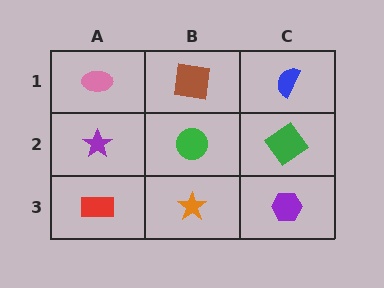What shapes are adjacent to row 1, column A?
A purple star (row 2, column A), a brown square (row 1, column B).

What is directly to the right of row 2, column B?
A green diamond.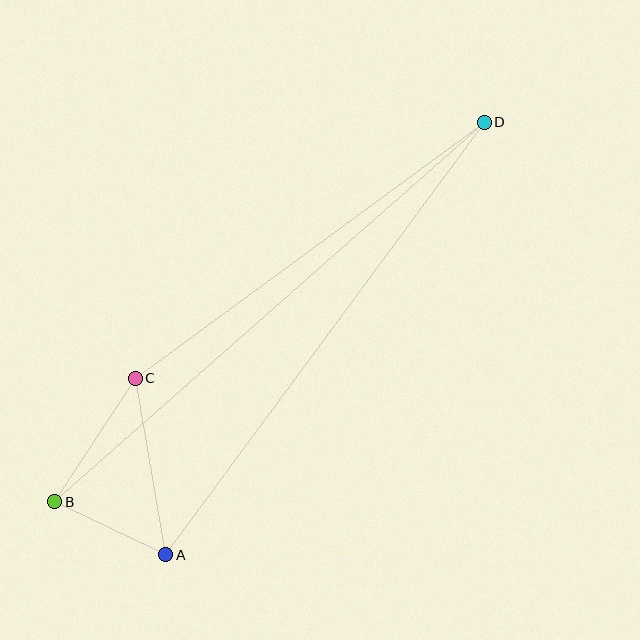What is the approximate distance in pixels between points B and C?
The distance between B and C is approximately 148 pixels.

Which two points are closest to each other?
Points A and B are closest to each other.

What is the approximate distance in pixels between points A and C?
The distance between A and C is approximately 179 pixels.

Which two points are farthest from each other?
Points B and D are farthest from each other.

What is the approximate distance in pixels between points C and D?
The distance between C and D is approximately 433 pixels.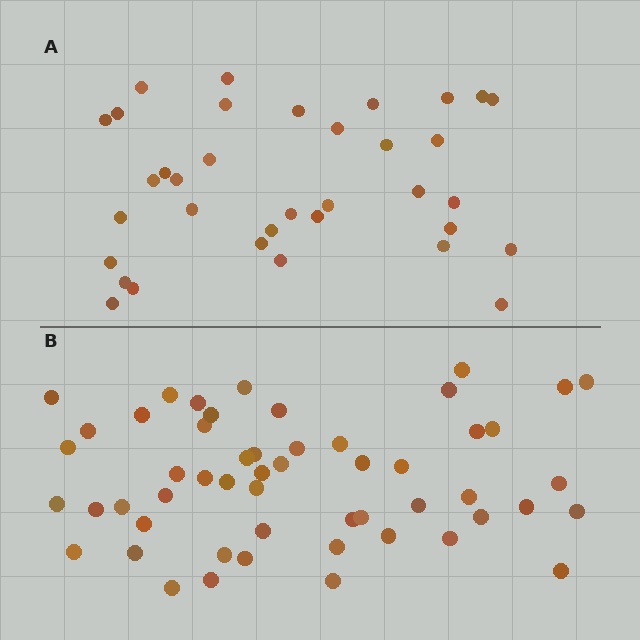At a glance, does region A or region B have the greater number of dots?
Region B (the bottom region) has more dots.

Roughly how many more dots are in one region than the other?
Region B has approximately 20 more dots than region A.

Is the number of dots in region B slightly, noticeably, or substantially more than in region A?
Region B has substantially more. The ratio is roughly 1.5 to 1.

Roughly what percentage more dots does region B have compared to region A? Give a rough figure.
About 50% more.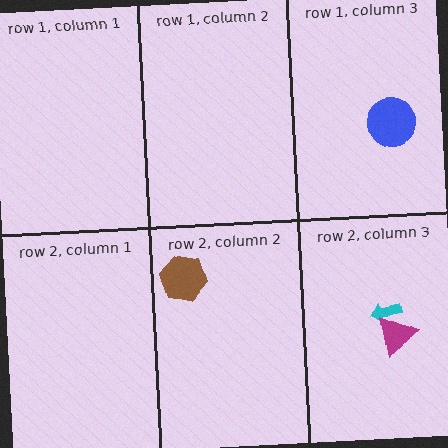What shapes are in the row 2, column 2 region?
The brown hexagon.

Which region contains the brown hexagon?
The row 2, column 2 region.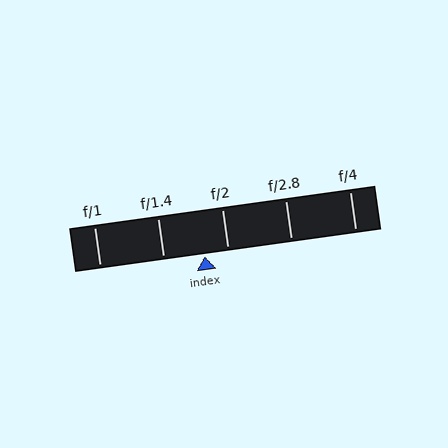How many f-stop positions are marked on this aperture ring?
There are 5 f-stop positions marked.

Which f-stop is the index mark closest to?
The index mark is closest to f/2.